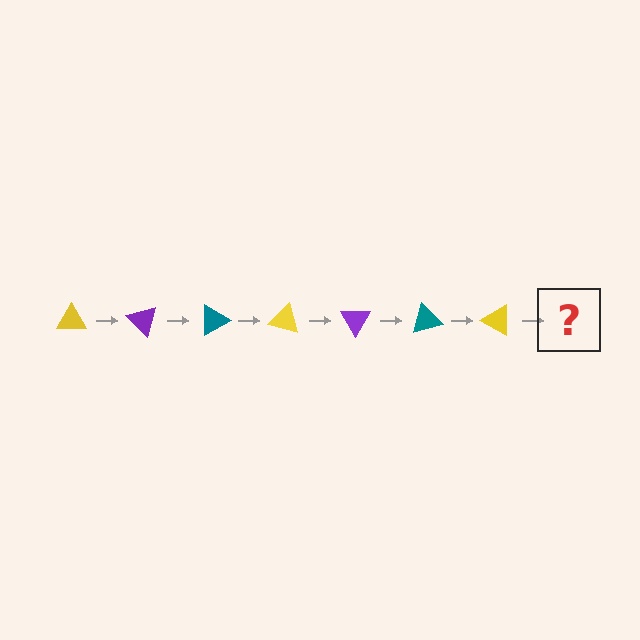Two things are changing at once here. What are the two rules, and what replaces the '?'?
The two rules are that it rotates 45 degrees each step and the color cycles through yellow, purple, and teal. The '?' should be a purple triangle, rotated 315 degrees from the start.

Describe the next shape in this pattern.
It should be a purple triangle, rotated 315 degrees from the start.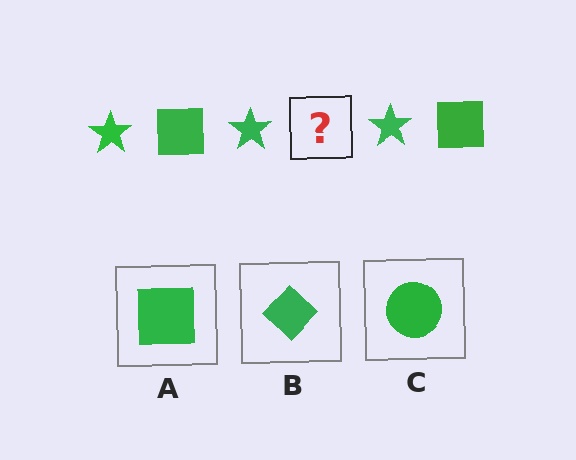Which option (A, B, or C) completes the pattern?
A.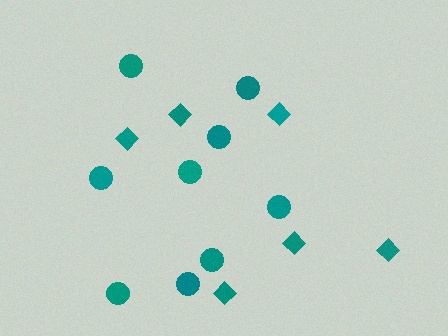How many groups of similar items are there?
There are 2 groups: one group of diamonds (6) and one group of circles (9).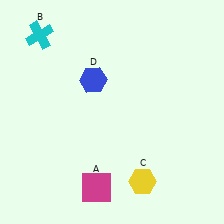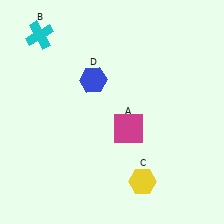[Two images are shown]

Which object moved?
The magenta square (A) moved up.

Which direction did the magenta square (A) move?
The magenta square (A) moved up.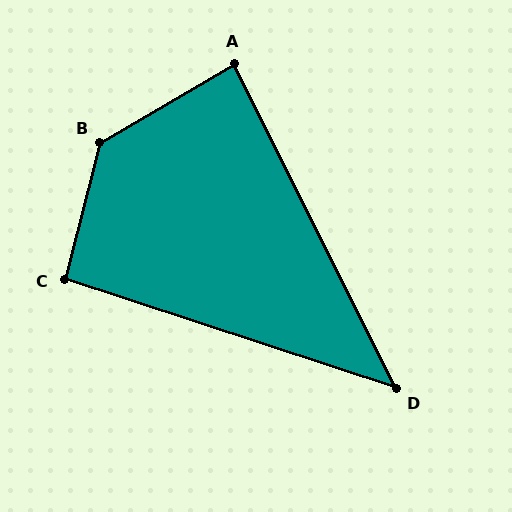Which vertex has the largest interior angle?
B, at approximately 135 degrees.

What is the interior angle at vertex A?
Approximately 86 degrees (approximately right).